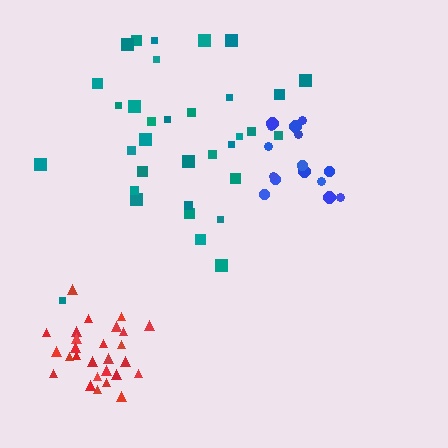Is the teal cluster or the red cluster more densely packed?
Red.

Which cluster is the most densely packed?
Red.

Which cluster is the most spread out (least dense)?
Teal.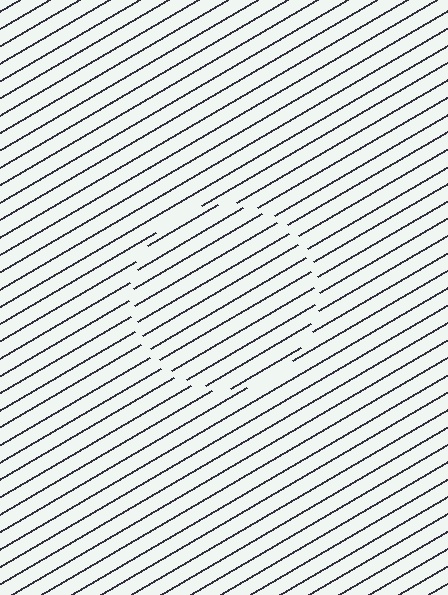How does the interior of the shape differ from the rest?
The interior of the shape contains the same grating, shifted by half a period — the contour is defined by the phase discontinuity where line-ends from the inner and outer gratings abut.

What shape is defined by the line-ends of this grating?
An illusory circle. The interior of the shape contains the same grating, shifted by half a period — the contour is defined by the phase discontinuity where line-ends from the inner and outer gratings abut.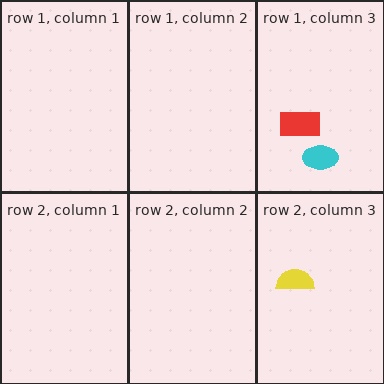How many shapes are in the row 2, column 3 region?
1.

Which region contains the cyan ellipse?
The row 1, column 3 region.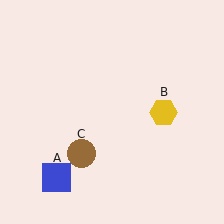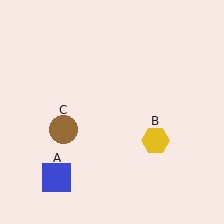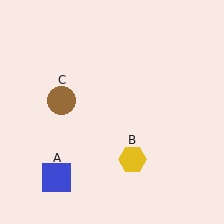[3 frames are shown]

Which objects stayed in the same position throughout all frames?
Blue square (object A) remained stationary.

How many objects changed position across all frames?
2 objects changed position: yellow hexagon (object B), brown circle (object C).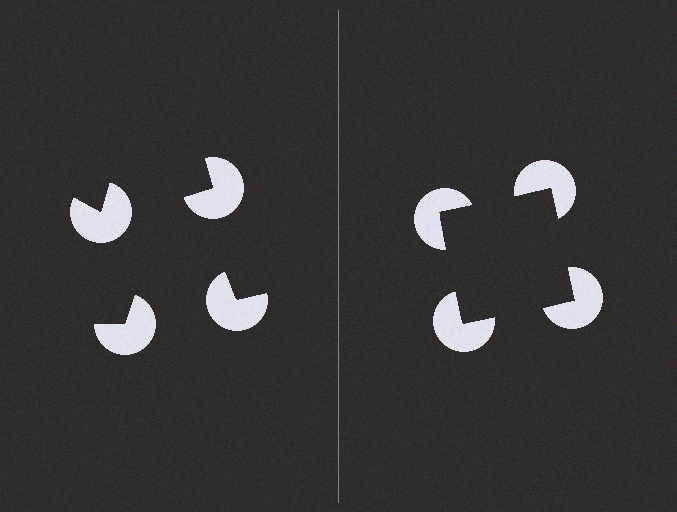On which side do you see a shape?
An illusory square appears on the right side. On the left side the wedge cuts are rotated, so no coherent shape forms.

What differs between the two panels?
The pac-man discs are positioned identically on both sides; only the wedge orientations differ. On the right they align to a square; on the left they are misaligned.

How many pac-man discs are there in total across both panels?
8 — 4 on each side.